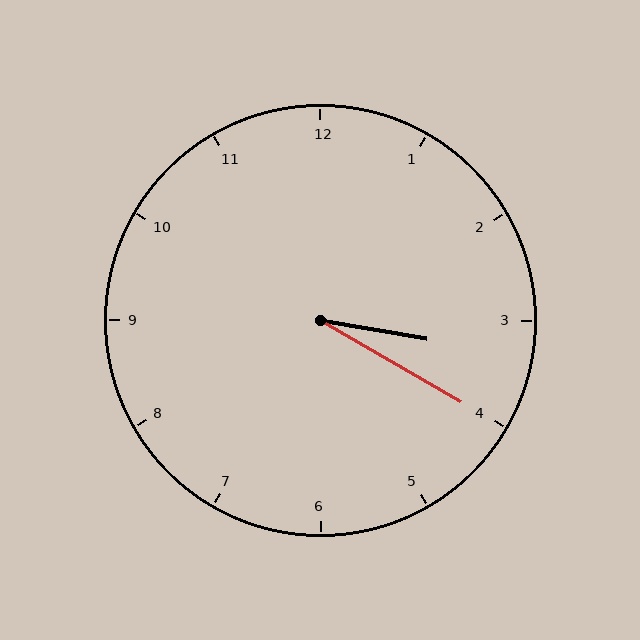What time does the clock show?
3:20.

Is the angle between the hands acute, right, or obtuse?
It is acute.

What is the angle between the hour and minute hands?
Approximately 20 degrees.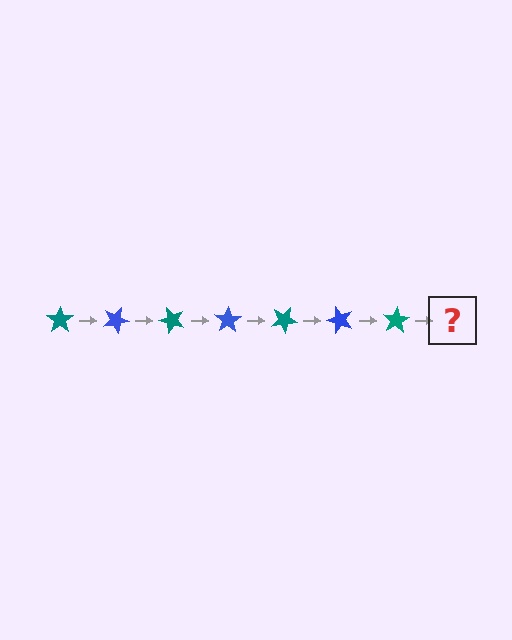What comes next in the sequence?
The next element should be a blue star, rotated 175 degrees from the start.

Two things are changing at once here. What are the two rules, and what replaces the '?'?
The two rules are that it rotates 25 degrees each step and the color cycles through teal and blue. The '?' should be a blue star, rotated 175 degrees from the start.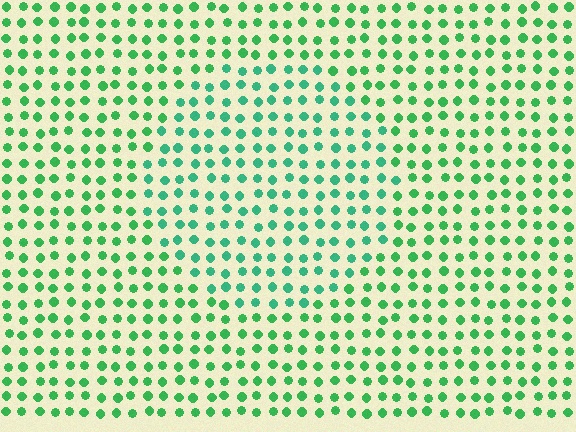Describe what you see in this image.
The image is filled with small green elements in a uniform arrangement. A circle-shaped region is visible where the elements are tinted to a slightly different hue, forming a subtle color boundary.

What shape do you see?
I see a circle.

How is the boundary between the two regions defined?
The boundary is defined purely by a slight shift in hue (about 22 degrees). Spacing, size, and orientation are identical on both sides.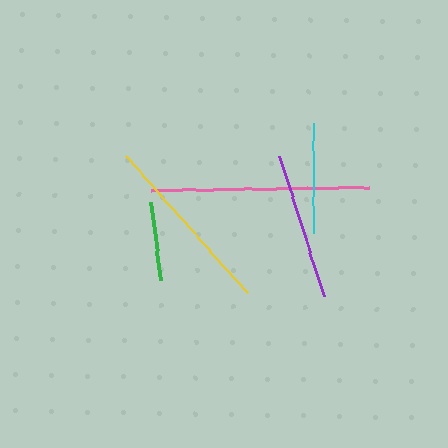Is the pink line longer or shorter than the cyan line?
The pink line is longer than the cyan line.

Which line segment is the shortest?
The green line is the shortest at approximately 79 pixels.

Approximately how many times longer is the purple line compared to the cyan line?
The purple line is approximately 1.3 times the length of the cyan line.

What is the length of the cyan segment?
The cyan segment is approximately 110 pixels long.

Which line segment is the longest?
The pink line is the longest at approximately 218 pixels.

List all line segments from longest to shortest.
From longest to shortest: pink, yellow, purple, cyan, green.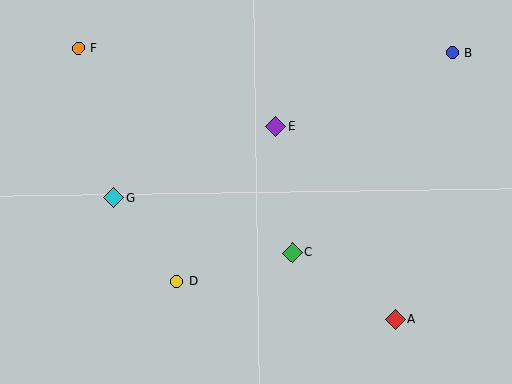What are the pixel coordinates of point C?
Point C is at (292, 253).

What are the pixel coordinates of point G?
Point G is at (114, 198).